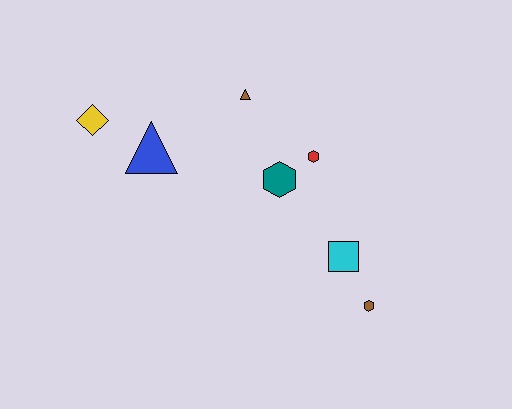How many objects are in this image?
There are 7 objects.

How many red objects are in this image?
There is 1 red object.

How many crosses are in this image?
There are no crosses.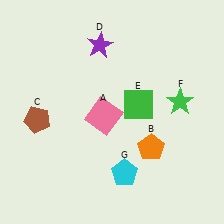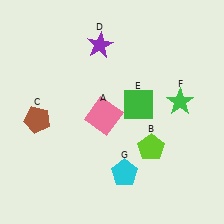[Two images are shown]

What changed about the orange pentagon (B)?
In Image 1, B is orange. In Image 2, it changed to lime.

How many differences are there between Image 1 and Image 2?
There is 1 difference between the two images.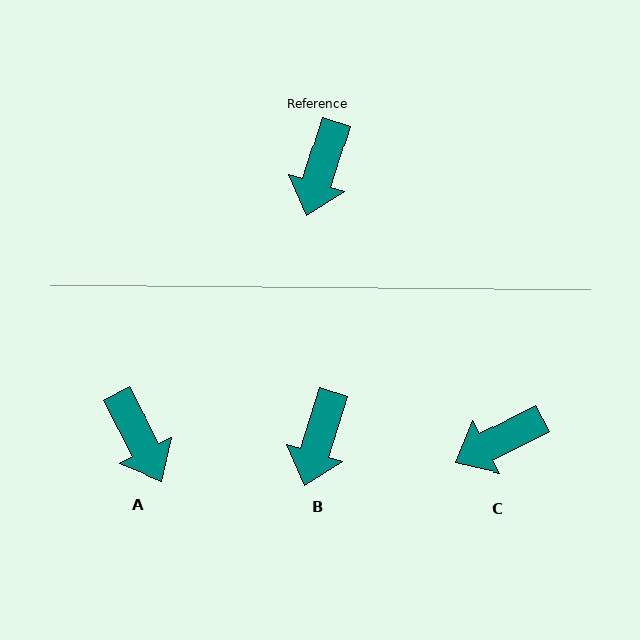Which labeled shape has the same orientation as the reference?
B.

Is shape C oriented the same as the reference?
No, it is off by about 46 degrees.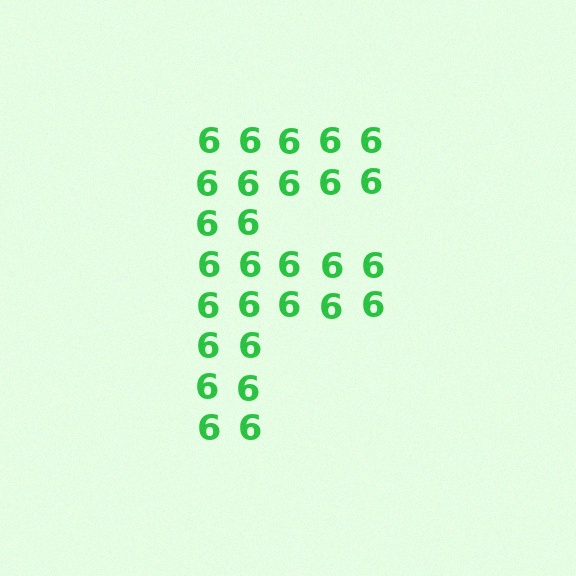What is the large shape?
The large shape is the letter F.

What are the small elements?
The small elements are digit 6's.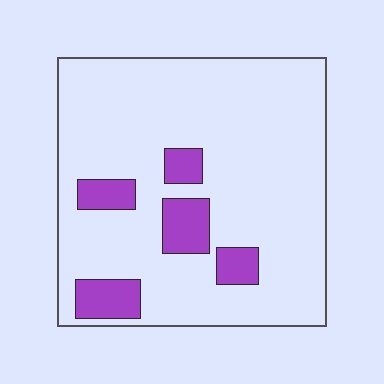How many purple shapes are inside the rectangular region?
5.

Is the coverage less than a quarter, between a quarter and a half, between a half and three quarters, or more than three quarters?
Less than a quarter.